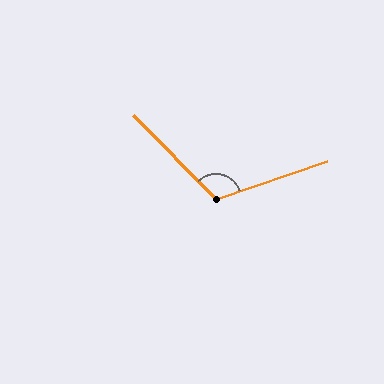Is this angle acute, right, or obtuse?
It is obtuse.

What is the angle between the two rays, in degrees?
Approximately 116 degrees.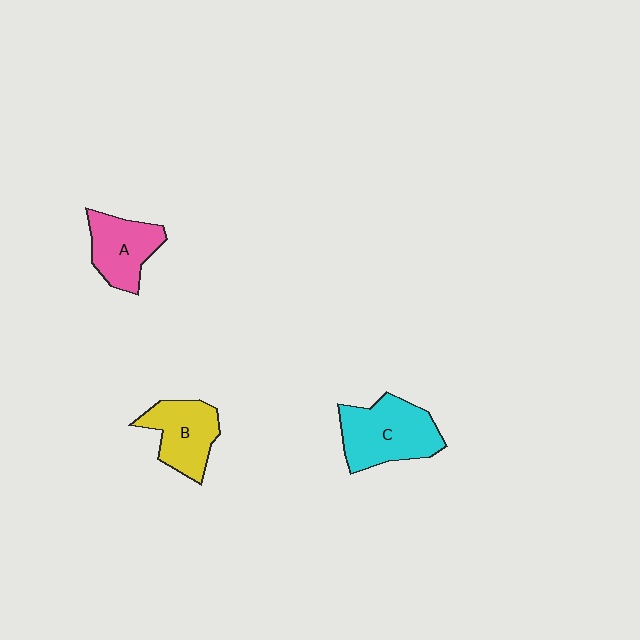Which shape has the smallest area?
Shape A (pink).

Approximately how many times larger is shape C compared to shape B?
Approximately 1.3 times.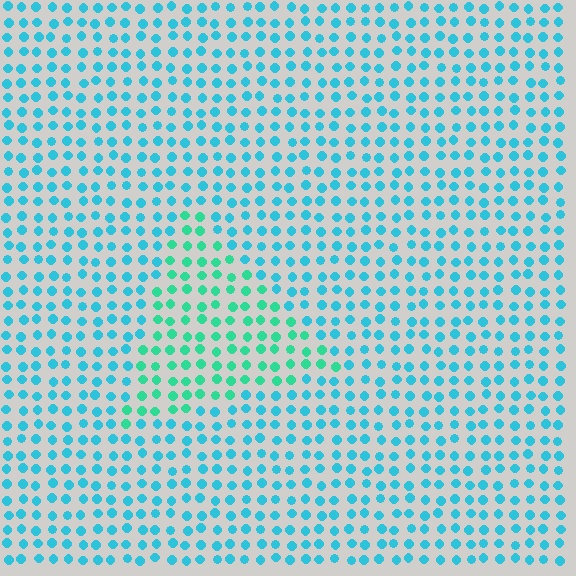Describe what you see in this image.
The image is filled with small cyan elements in a uniform arrangement. A triangle-shaped region is visible where the elements are tinted to a slightly different hue, forming a subtle color boundary.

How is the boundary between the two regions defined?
The boundary is defined purely by a slight shift in hue (about 33 degrees). Spacing, size, and orientation are identical on both sides.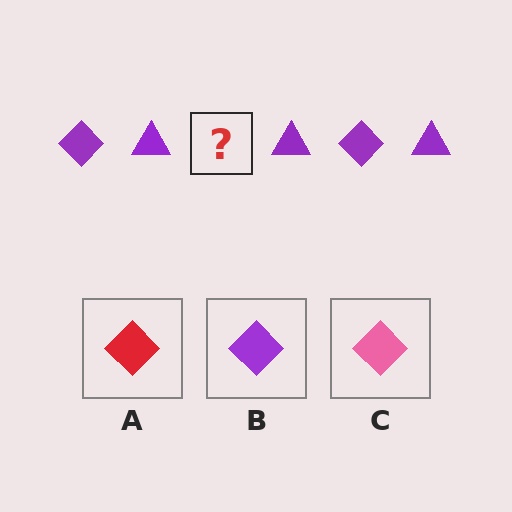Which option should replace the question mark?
Option B.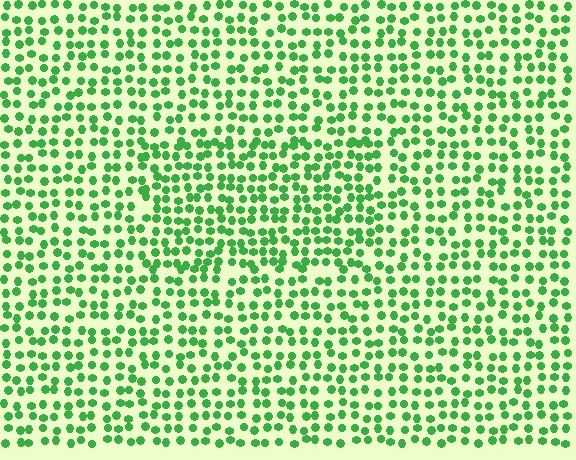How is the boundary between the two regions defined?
The boundary is defined by a change in element density (approximately 1.3x ratio). All elements are the same color, size, and shape.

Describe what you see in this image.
The image contains small green elements arranged at two different densities. A rectangle-shaped region is visible where the elements are more densely packed than the surrounding area.